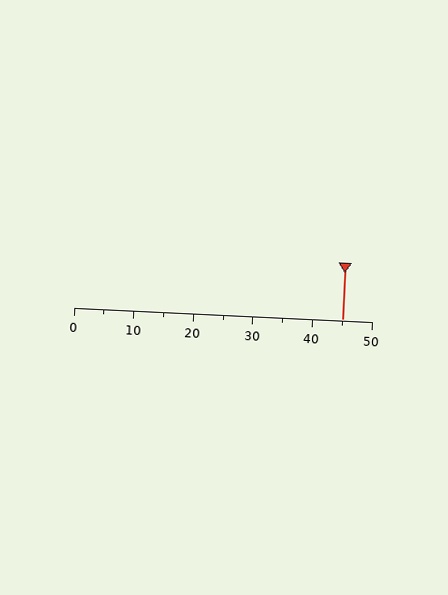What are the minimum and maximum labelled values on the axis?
The axis runs from 0 to 50.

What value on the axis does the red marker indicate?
The marker indicates approximately 45.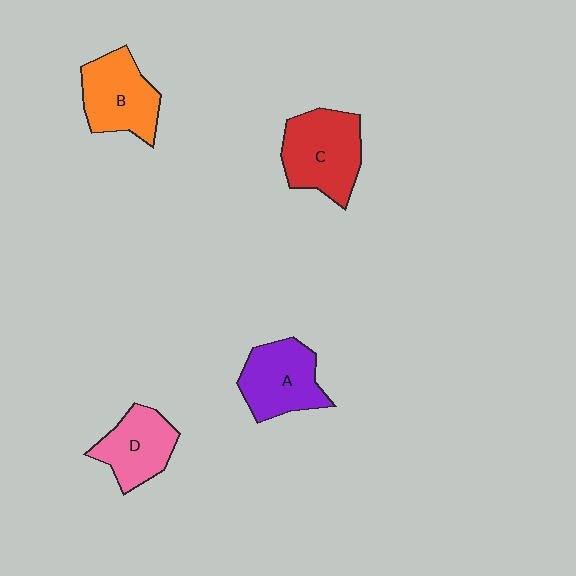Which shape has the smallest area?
Shape D (pink).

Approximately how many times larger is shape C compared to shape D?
Approximately 1.3 times.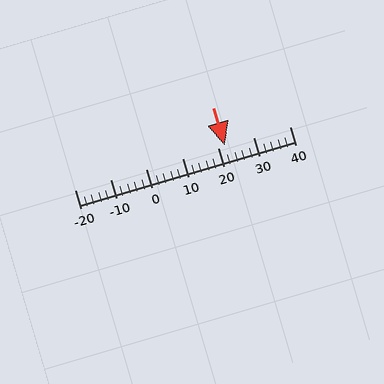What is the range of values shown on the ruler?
The ruler shows values from -20 to 40.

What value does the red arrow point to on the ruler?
The red arrow points to approximately 22.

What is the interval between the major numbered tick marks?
The major tick marks are spaced 10 units apart.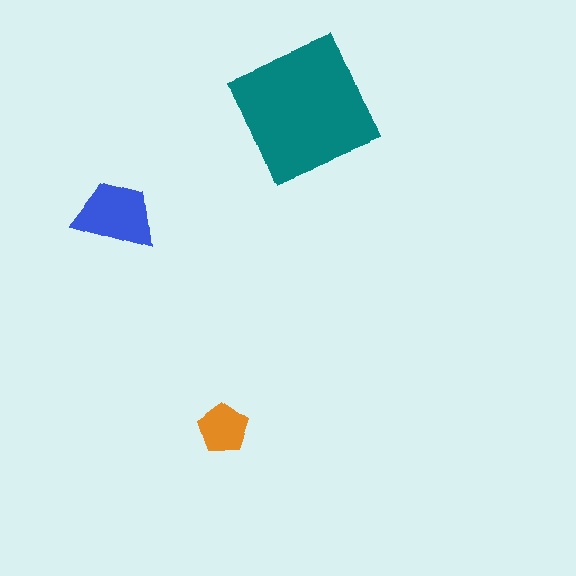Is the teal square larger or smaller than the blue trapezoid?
Larger.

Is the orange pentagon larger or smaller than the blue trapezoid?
Smaller.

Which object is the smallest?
The orange pentagon.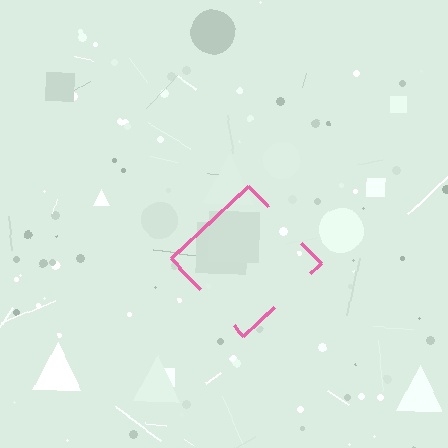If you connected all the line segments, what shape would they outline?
They would outline a diamond.